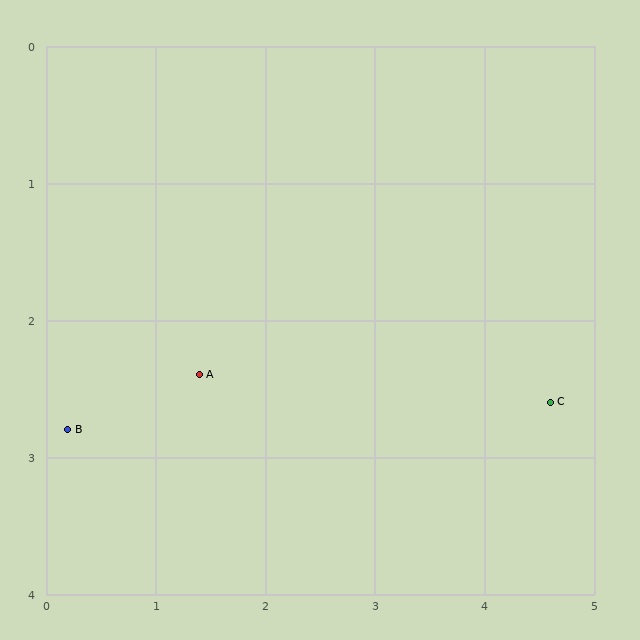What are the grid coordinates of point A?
Point A is at approximately (1.4, 2.4).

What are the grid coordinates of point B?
Point B is at approximately (0.2, 2.8).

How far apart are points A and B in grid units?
Points A and B are about 1.3 grid units apart.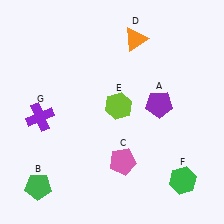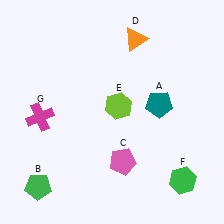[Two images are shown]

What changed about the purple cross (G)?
In Image 1, G is purple. In Image 2, it changed to magenta.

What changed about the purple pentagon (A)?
In Image 1, A is purple. In Image 2, it changed to teal.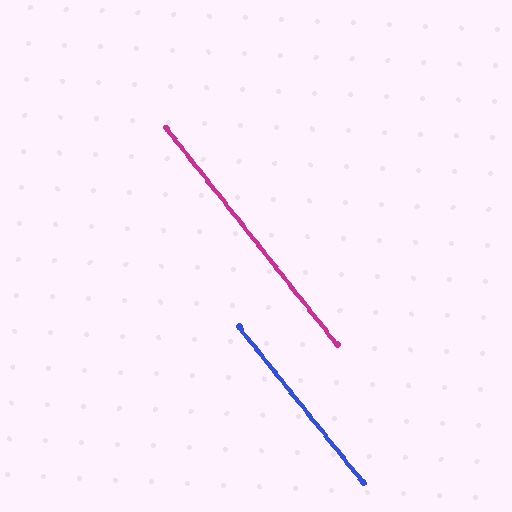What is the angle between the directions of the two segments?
Approximately 0 degrees.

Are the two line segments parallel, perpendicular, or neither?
Parallel — their directions differ by only 0.2°.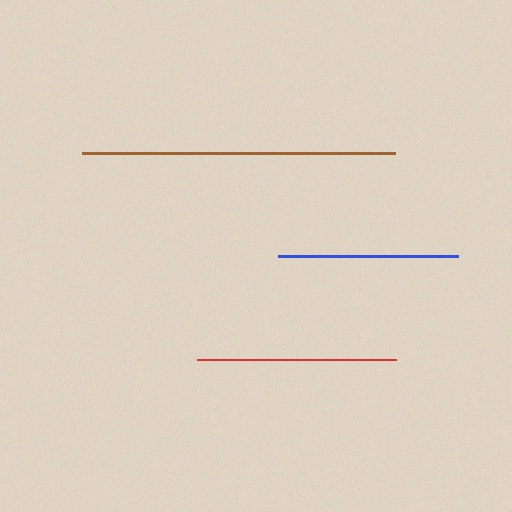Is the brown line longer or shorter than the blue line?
The brown line is longer than the blue line.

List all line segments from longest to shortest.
From longest to shortest: brown, red, blue.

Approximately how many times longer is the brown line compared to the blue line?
The brown line is approximately 1.7 times the length of the blue line.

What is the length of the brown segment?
The brown segment is approximately 313 pixels long.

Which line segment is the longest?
The brown line is the longest at approximately 313 pixels.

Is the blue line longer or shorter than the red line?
The red line is longer than the blue line.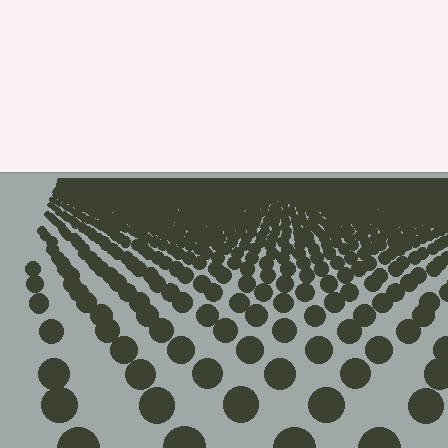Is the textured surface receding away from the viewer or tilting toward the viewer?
The surface is receding away from the viewer. Texture elements get smaller and denser toward the top.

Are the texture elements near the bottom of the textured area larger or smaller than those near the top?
Larger. Near the bottom, elements are closer to the viewer and appear at a bigger on-screen size.